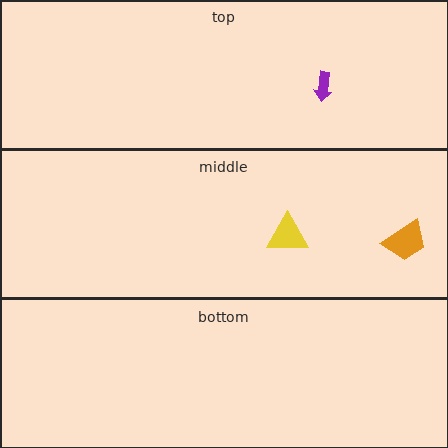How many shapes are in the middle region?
2.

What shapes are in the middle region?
The yellow triangle, the orange trapezoid.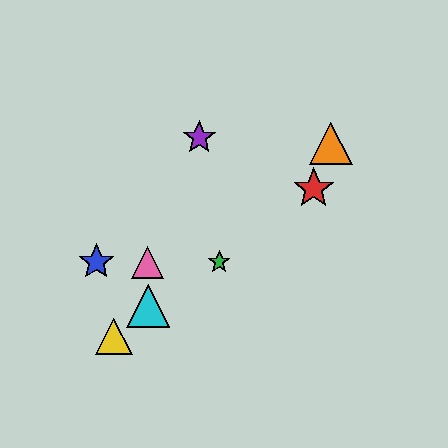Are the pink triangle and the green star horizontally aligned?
Yes, both are at y≈262.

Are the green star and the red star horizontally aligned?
No, the green star is at y≈262 and the red star is at y≈189.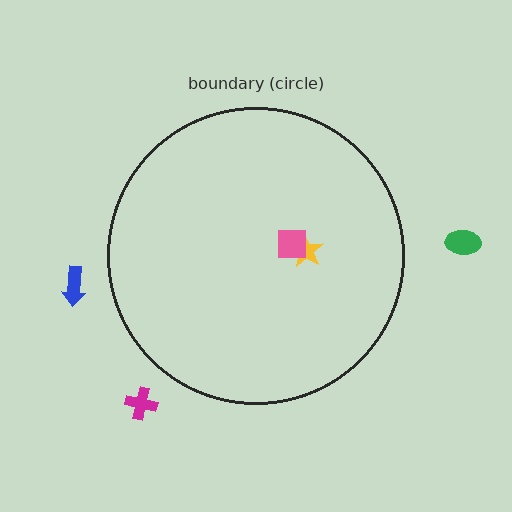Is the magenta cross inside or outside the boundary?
Outside.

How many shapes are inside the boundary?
2 inside, 3 outside.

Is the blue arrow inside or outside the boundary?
Outside.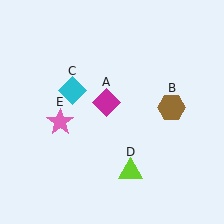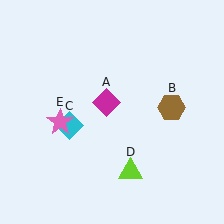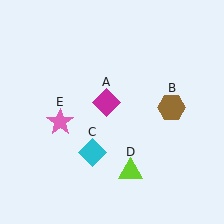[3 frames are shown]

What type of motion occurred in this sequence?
The cyan diamond (object C) rotated counterclockwise around the center of the scene.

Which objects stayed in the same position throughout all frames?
Magenta diamond (object A) and brown hexagon (object B) and lime triangle (object D) and pink star (object E) remained stationary.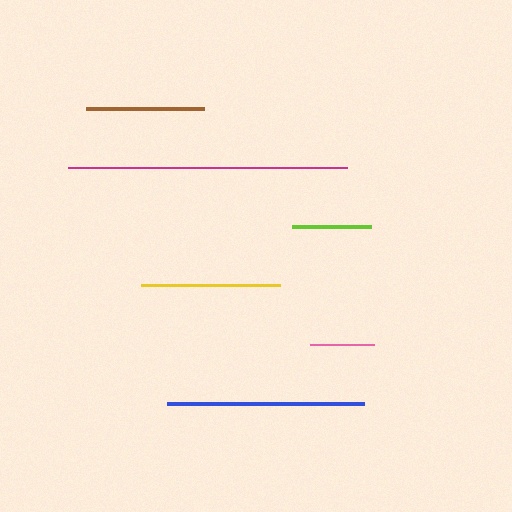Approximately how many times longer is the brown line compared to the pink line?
The brown line is approximately 1.8 times the length of the pink line.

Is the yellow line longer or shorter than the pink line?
The yellow line is longer than the pink line.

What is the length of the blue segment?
The blue segment is approximately 198 pixels long.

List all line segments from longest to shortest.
From longest to shortest: magenta, blue, yellow, brown, lime, pink.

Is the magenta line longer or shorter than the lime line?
The magenta line is longer than the lime line.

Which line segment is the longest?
The magenta line is the longest at approximately 278 pixels.